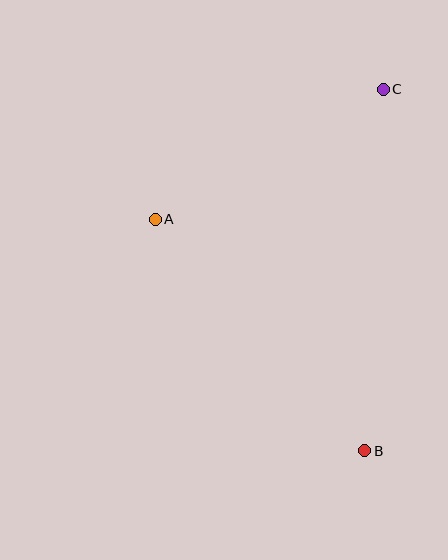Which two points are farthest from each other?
Points B and C are farthest from each other.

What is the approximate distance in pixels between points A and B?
The distance between A and B is approximately 312 pixels.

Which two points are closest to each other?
Points A and C are closest to each other.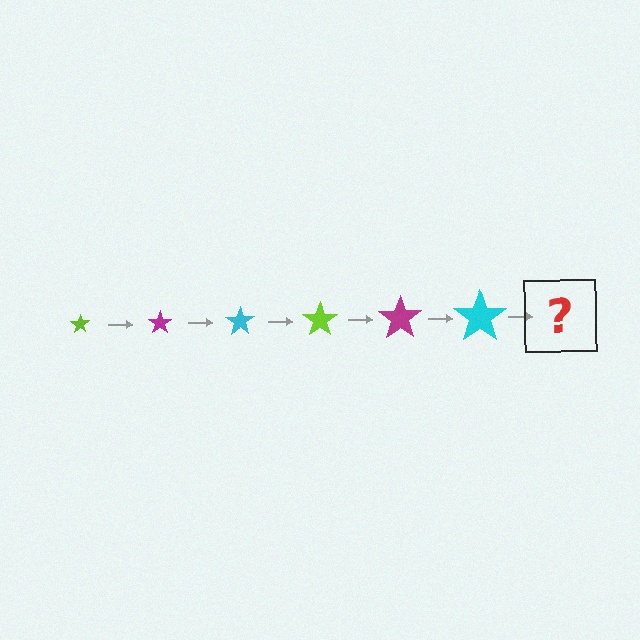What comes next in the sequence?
The next element should be a lime star, larger than the previous one.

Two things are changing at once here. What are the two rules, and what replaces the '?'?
The two rules are that the star grows larger each step and the color cycles through lime, magenta, and cyan. The '?' should be a lime star, larger than the previous one.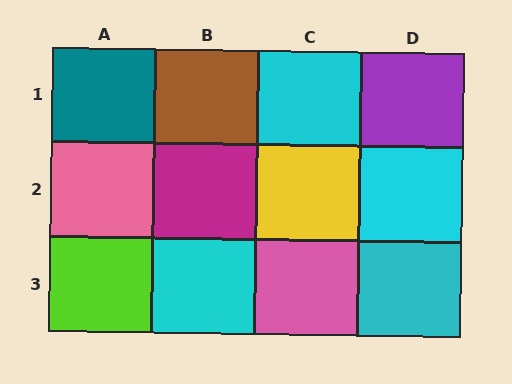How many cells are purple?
1 cell is purple.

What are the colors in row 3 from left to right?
Lime, cyan, pink, cyan.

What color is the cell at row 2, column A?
Pink.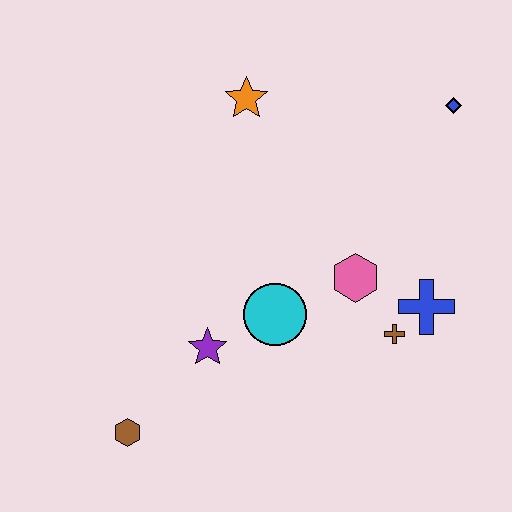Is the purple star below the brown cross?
Yes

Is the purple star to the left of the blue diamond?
Yes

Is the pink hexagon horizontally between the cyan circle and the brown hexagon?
No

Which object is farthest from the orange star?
The brown hexagon is farthest from the orange star.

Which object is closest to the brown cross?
The blue cross is closest to the brown cross.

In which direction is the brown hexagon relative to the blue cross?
The brown hexagon is to the left of the blue cross.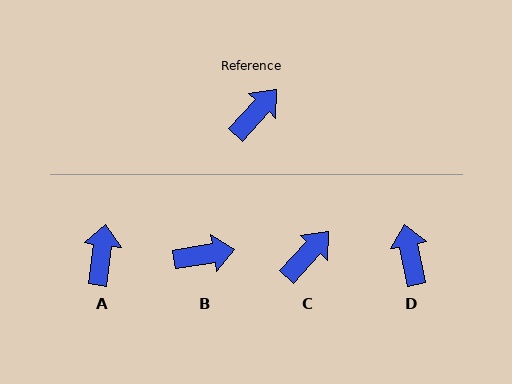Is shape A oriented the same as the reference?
No, it is off by about 34 degrees.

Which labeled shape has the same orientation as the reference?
C.